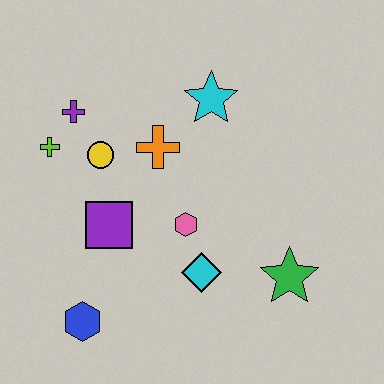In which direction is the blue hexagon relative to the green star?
The blue hexagon is to the left of the green star.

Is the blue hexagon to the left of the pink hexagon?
Yes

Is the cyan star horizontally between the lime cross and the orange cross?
No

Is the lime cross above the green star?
Yes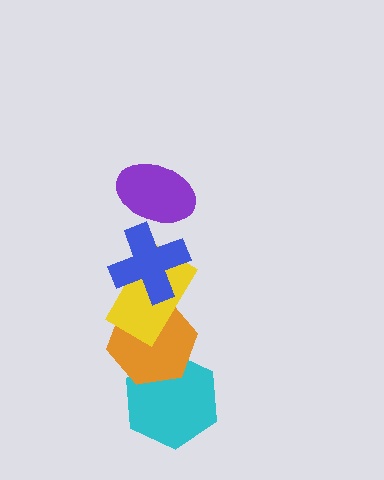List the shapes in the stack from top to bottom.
From top to bottom: the purple ellipse, the blue cross, the yellow rectangle, the orange hexagon, the cyan hexagon.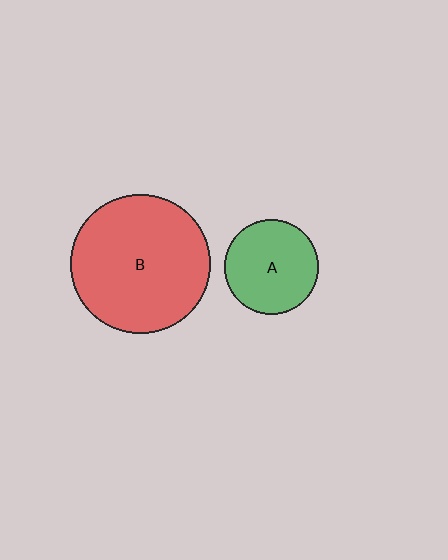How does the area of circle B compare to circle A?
Approximately 2.2 times.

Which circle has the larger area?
Circle B (red).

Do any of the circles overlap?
No, none of the circles overlap.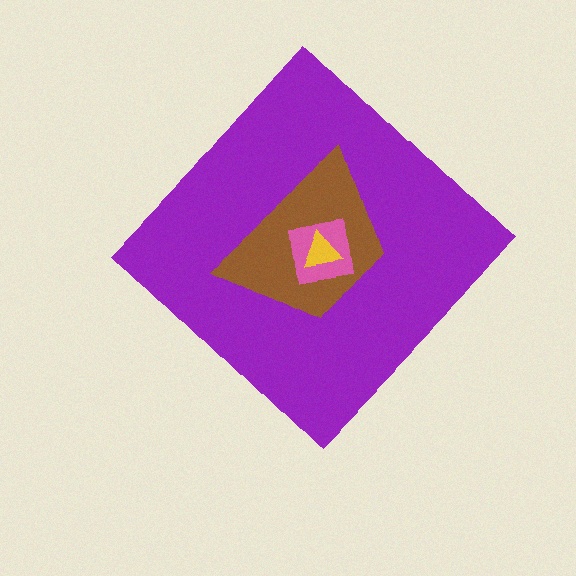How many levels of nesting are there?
4.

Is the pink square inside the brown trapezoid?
Yes.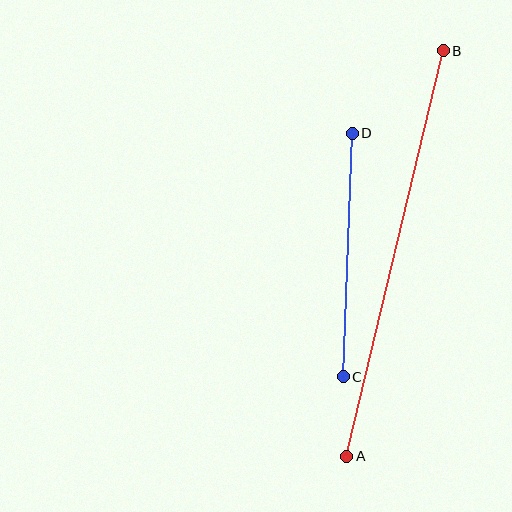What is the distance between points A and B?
The distance is approximately 417 pixels.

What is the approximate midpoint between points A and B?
The midpoint is at approximately (395, 254) pixels.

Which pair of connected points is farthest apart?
Points A and B are farthest apart.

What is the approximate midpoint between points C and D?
The midpoint is at approximately (348, 255) pixels.